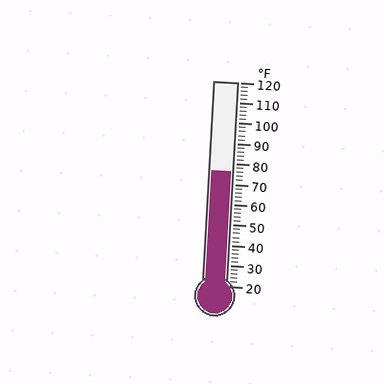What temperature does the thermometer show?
The thermometer shows approximately 76°F.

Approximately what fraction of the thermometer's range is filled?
The thermometer is filled to approximately 55% of its range.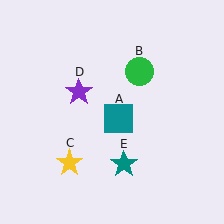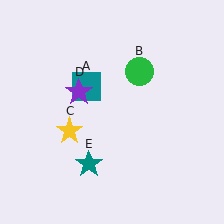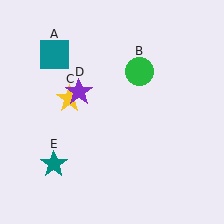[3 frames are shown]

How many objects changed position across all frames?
3 objects changed position: teal square (object A), yellow star (object C), teal star (object E).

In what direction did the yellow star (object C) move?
The yellow star (object C) moved up.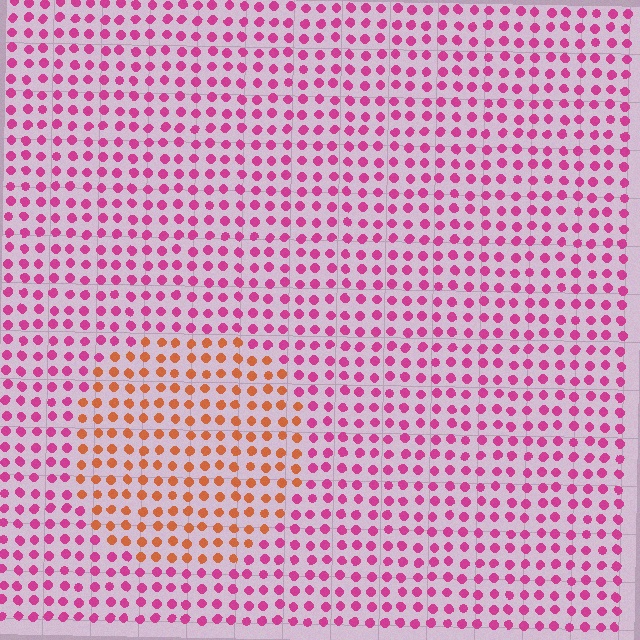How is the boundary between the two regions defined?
The boundary is defined purely by a slight shift in hue (about 53 degrees). Spacing, size, and orientation are identical on both sides.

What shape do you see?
I see a circle.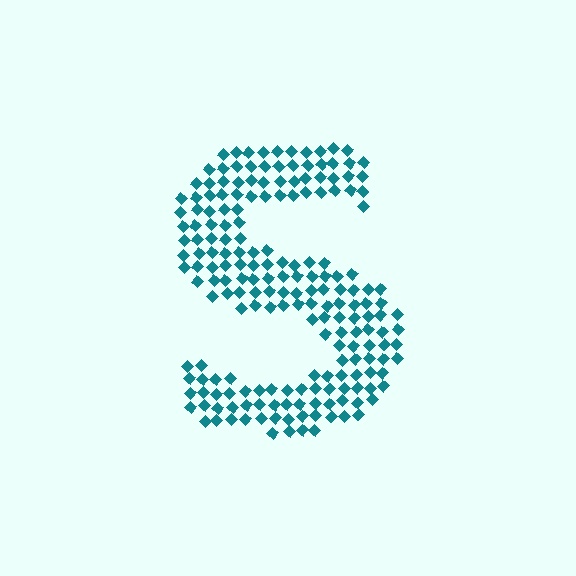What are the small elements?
The small elements are diamonds.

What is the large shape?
The large shape is the letter S.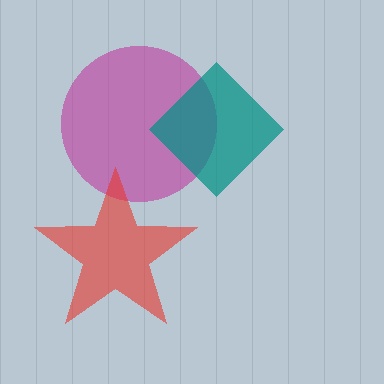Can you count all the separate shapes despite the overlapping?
Yes, there are 3 separate shapes.